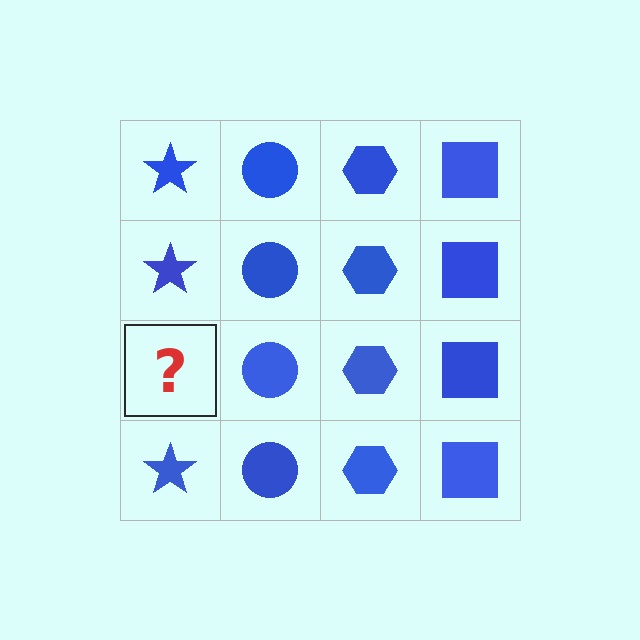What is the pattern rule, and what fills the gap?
The rule is that each column has a consistent shape. The gap should be filled with a blue star.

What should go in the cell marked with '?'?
The missing cell should contain a blue star.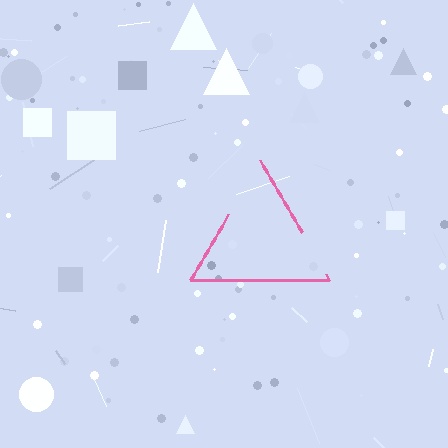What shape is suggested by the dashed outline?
The dashed outline suggests a triangle.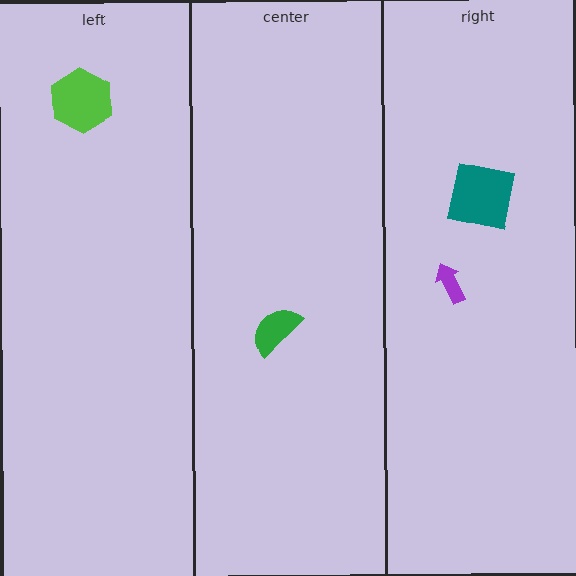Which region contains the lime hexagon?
The left region.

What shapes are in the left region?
The lime hexagon.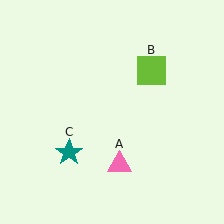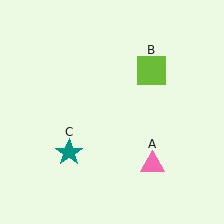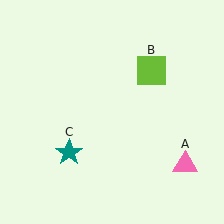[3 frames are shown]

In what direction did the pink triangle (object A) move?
The pink triangle (object A) moved right.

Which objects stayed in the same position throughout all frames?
Lime square (object B) and teal star (object C) remained stationary.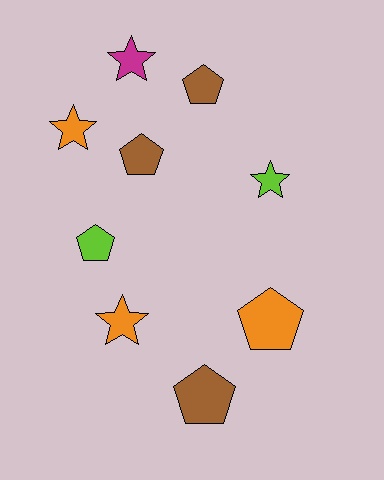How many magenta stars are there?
There is 1 magenta star.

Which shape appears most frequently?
Pentagon, with 5 objects.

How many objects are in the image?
There are 9 objects.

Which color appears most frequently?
Brown, with 3 objects.